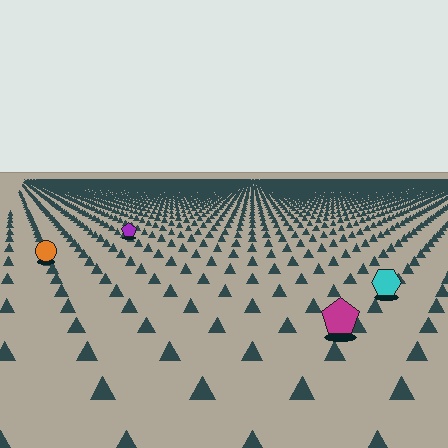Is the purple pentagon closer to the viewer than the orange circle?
No. The orange circle is closer — you can tell from the texture gradient: the ground texture is coarser near it.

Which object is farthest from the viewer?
The purple pentagon is farthest from the viewer. It appears smaller and the ground texture around it is denser.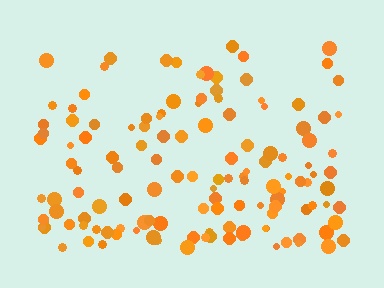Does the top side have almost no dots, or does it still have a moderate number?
Still a moderate number, just noticeably fewer than the bottom.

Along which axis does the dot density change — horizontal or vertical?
Vertical.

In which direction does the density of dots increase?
From top to bottom, with the bottom side densest.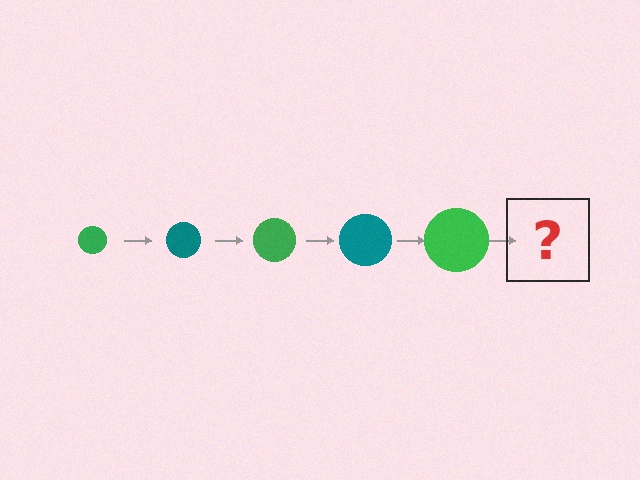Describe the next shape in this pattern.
It should be a teal circle, larger than the previous one.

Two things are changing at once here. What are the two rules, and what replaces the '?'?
The two rules are that the circle grows larger each step and the color cycles through green and teal. The '?' should be a teal circle, larger than the previous one.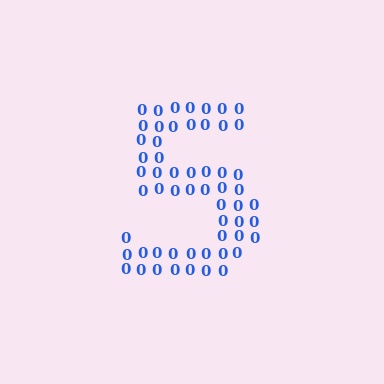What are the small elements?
The small elements are digit 0's.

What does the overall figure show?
The overall figure shows the digit 5.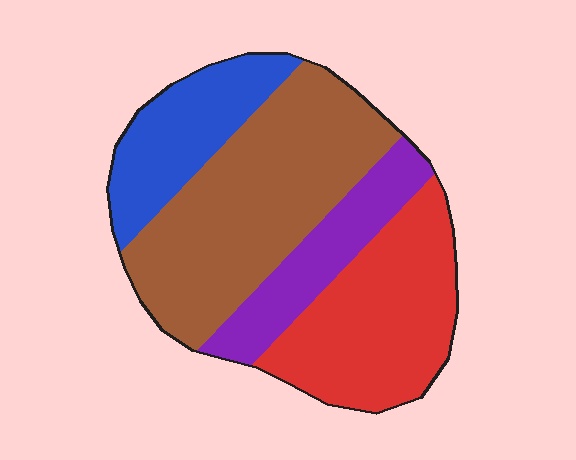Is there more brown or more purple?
Brown.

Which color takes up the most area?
Brown, at roughly 40%.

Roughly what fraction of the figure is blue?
Blue covers 17% of the figure.